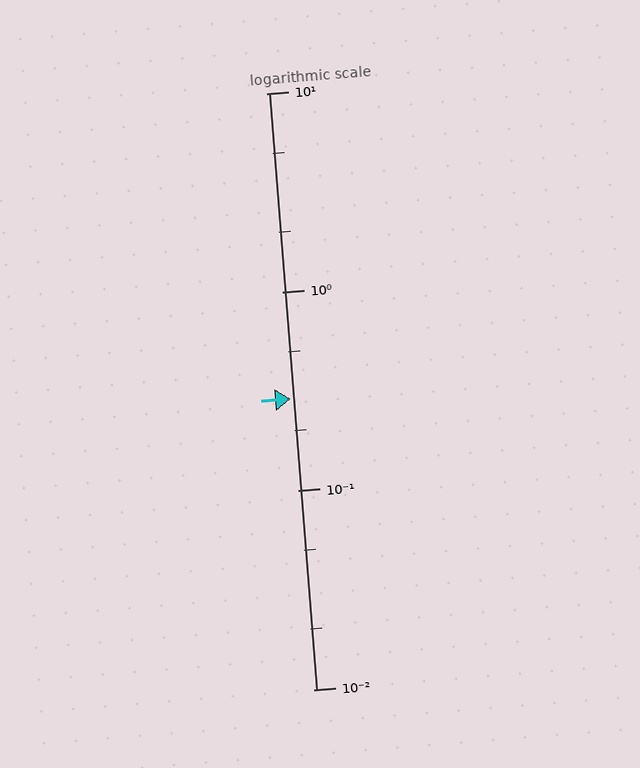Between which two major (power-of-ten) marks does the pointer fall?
The pointer is between 0.1 and 1.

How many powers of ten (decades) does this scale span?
The scale spans 3 decades, from 0.01 to 10.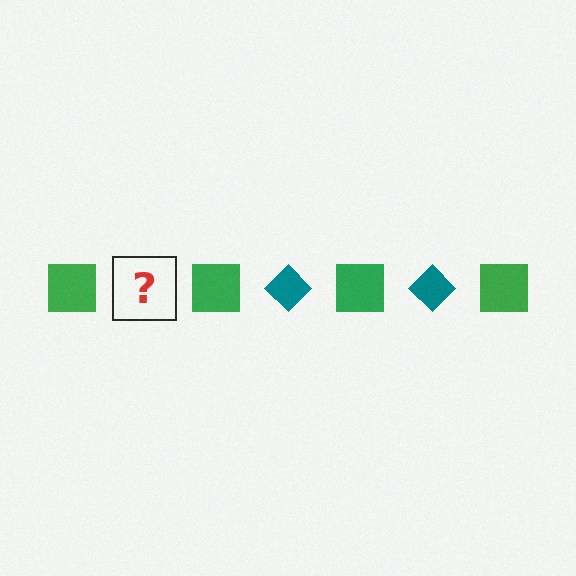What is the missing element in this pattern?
The missing element is a teal diamond.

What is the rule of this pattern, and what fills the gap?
The rule is that the pattern alternates between green square and teal diamond. The gap should be filled with a teal diamond.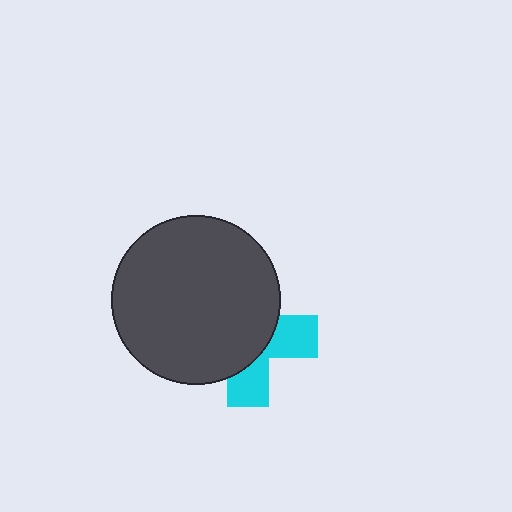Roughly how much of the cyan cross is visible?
A small part of it is visible (roughly 36%).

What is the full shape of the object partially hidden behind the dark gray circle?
The partially hidden object is a cyan cross.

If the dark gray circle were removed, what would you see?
You would see the complete cyan cross.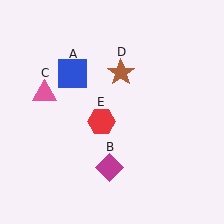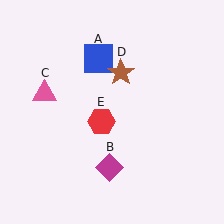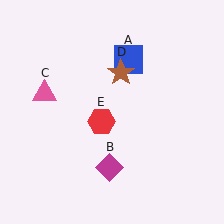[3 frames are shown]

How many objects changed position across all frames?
1 object changed position: blue square (object A).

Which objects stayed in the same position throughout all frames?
Magenta diamond (object B) and pink triangle (object C) and brown star (object D) and red hexagon (object E) remained stationary.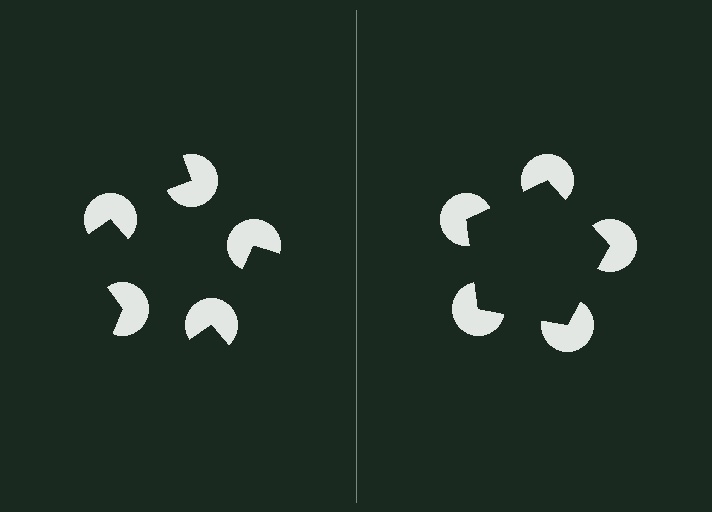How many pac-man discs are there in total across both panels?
10 — 5 on each side.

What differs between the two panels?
The pac-man discs are positioned identically on both sides; only the wedge orientations differ. On the right they align to a pentagon; on the left they are misaligned.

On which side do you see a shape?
An illusory pentagon appears on the right side. On the left side the wedge cuts are rotated, so no coherent shape forms.